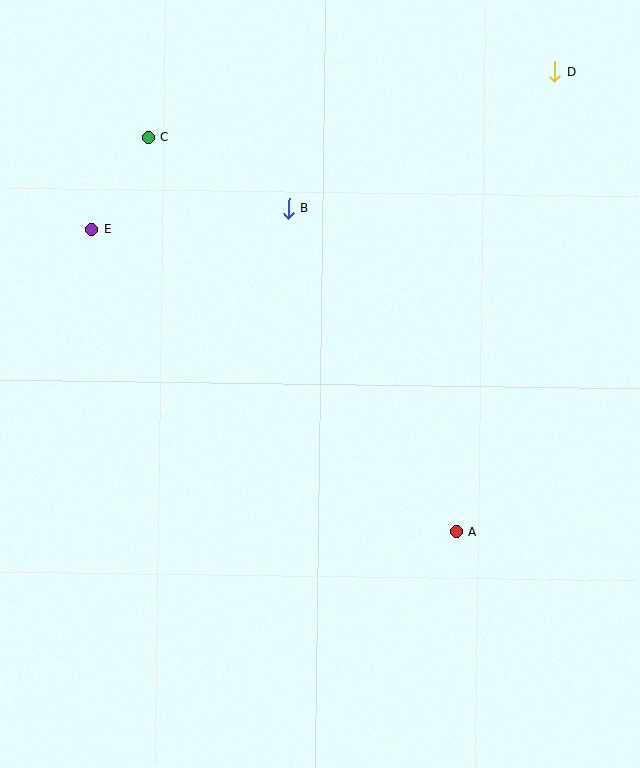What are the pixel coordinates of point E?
Point E is at (92, 229).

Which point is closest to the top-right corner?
Point D is closest to the top-right corner.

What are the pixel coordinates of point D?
Point D is at (555, 72).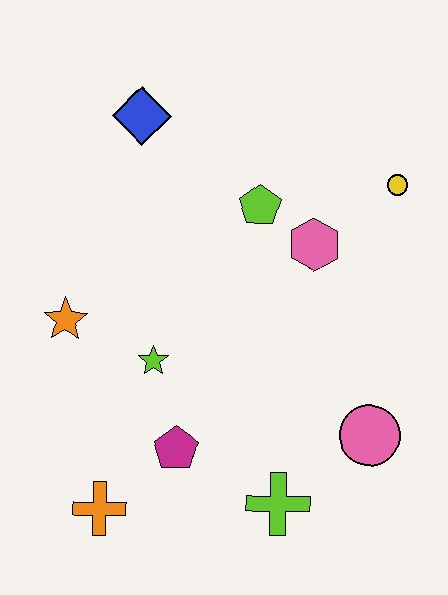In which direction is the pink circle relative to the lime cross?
The pink circle is to the right of the lime cross.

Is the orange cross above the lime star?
No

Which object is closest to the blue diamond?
The lime pentagon is closest to the blue diamond.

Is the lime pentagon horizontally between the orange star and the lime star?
No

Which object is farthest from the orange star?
The yellow circle is farthest from the orange star.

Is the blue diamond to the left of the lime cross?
Yes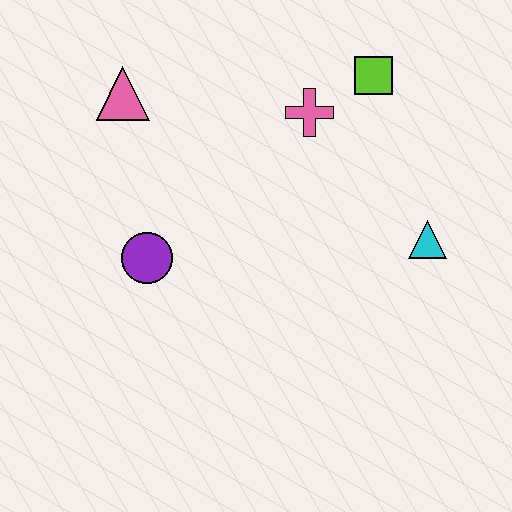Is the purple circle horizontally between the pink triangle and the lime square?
Yes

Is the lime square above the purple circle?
Yes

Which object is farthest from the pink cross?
The purple circle is farthest from the pink cross.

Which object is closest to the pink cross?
The lime square is closest to the pink cross.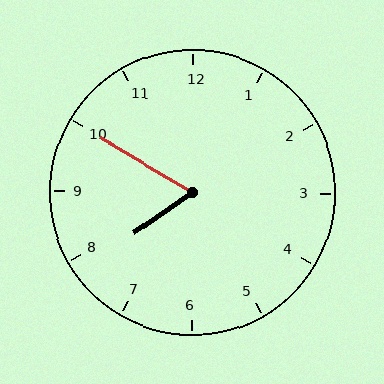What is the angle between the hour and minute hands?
Approximately 65 degrees.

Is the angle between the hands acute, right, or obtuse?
It is acute.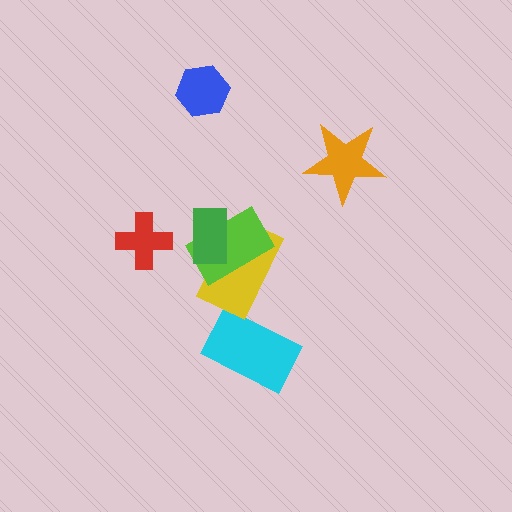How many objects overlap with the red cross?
0 objects overlap with the red cross.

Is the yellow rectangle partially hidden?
Yes, it is partially covered by another shape.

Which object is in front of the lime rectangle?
The green rectangle is in front of the lime rectangle.